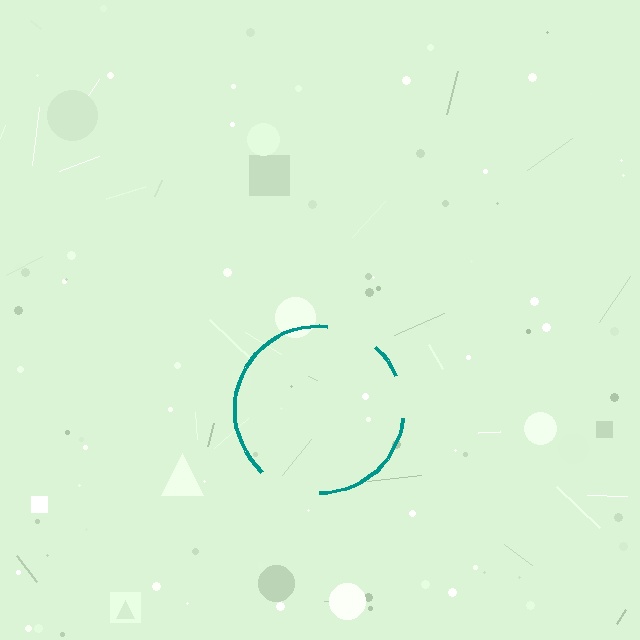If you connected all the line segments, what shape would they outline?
They would outline a circle.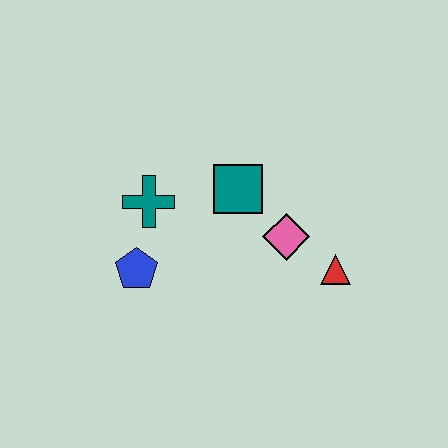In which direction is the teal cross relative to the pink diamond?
The teal cross is to the left of the pink diamond.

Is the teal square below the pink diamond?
No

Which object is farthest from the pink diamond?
The blue pentagon is farthest from the pink diamond.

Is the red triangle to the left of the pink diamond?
No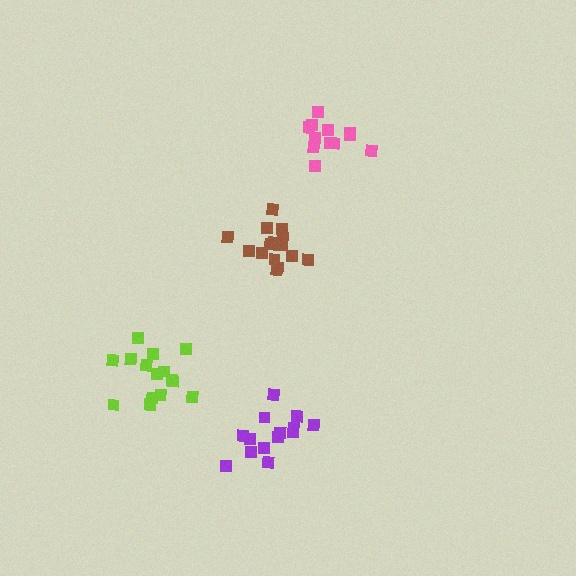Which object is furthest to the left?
The lime cluster is leftmost.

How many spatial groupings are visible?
There are 4 spatial groupings.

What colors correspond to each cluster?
The clusters are colored: brown, lime, pink, purple.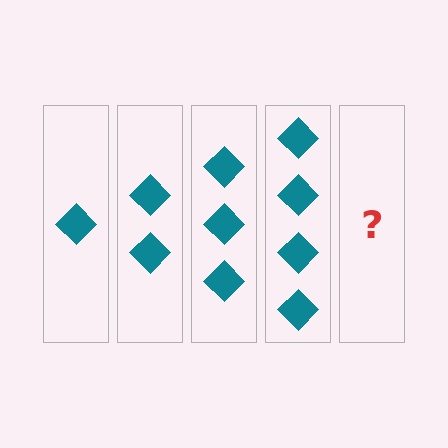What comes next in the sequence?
The next element should be 5 diamonds.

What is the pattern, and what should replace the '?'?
The pattern is that each step adds one more diamond. The '?' should be 5 diamonds.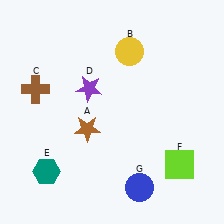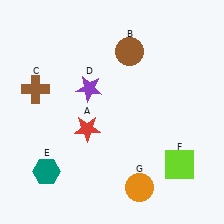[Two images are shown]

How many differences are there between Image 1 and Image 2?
There are 3 differences between the two images.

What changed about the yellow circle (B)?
In Image 1, B is yellow. In Image 2, it changed to brown.